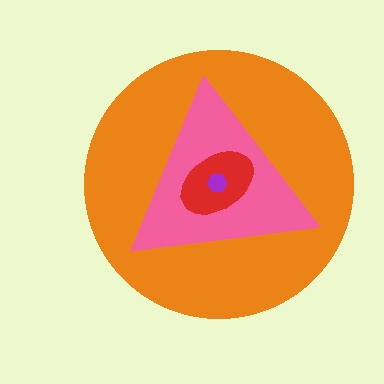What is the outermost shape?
The orange circle.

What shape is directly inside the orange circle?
The pink triangle.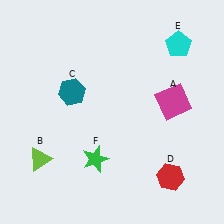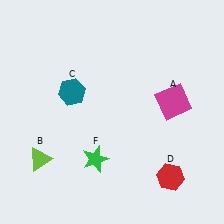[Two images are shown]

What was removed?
The cyan pentagon (E) was removed in Image 2.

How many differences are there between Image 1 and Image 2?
There is 1 difference between the two images.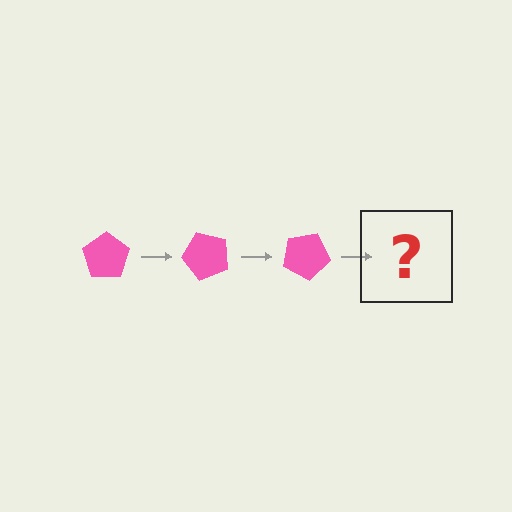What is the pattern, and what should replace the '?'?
The pattern is that the pentagon rotates 50 degrees each step. The '?' should be a pink pentagon rotated 150 degrees.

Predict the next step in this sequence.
The next step is a pink pentagon rotated 150 degrees.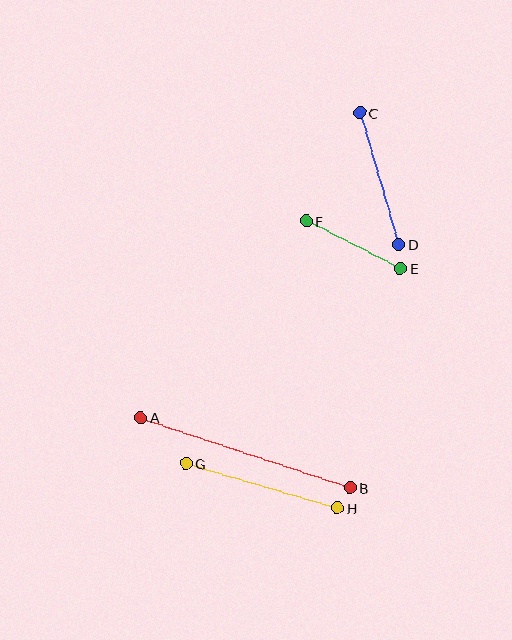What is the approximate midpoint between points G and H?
The midpoint is at approximately (262, 486) pixels.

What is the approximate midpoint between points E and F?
The midpoint is at approximately (353, 245) pixels.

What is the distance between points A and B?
The distance is approximately 221 pixels.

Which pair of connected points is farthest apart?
Points A and B are farthest apart.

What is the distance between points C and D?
The distance is approximately 137 pixels.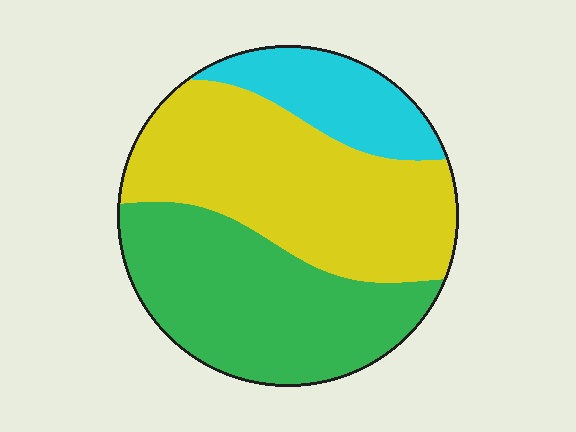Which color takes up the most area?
Yellow, at roughly 45%.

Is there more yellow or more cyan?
Yellow.